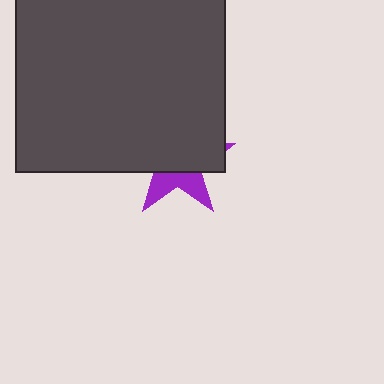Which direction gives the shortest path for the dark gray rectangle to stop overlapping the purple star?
Moving up gives the shortest separation.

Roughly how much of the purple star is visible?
A small part of it is visible (roughly 33%).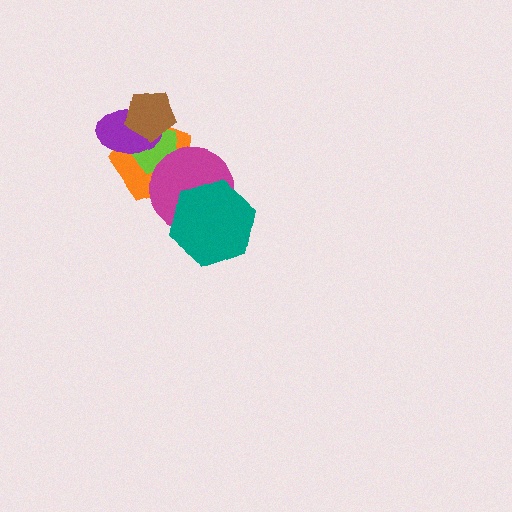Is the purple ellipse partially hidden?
Yes, it is partially covered by another shape.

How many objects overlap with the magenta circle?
3 objects overlap with the magenta circle.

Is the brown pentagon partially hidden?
No, no other shape covers it.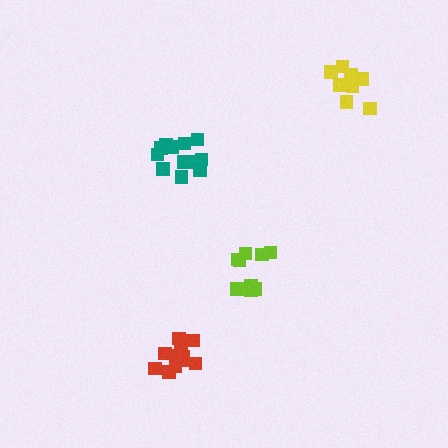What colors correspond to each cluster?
The clusters are colored: yellow, teal, lime, red.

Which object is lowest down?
The red cluster is bottommost.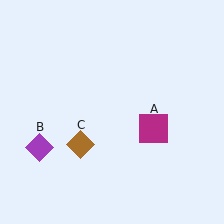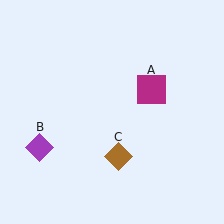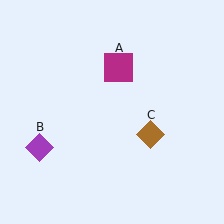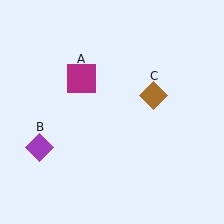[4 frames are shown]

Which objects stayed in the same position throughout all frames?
Purple diamond (object B) remained stationary.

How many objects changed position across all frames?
2 objects changed position: magenta square (object A), brown diamond (object C).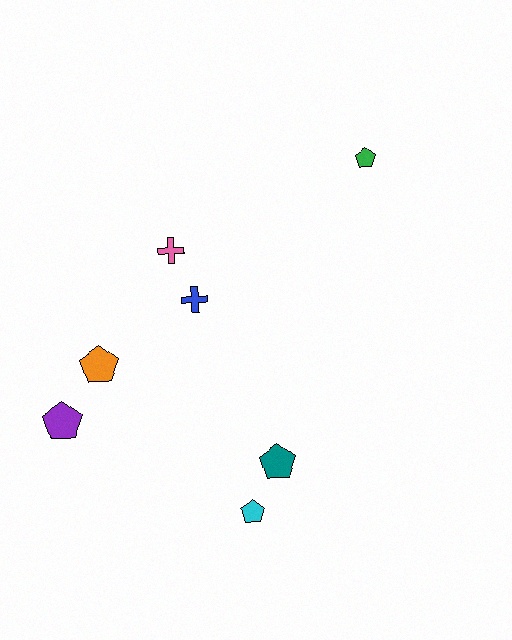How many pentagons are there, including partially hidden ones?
There are 5 pentagons.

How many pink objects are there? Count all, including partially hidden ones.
There is 1 pink object.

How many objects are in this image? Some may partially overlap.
There are 7 objects.